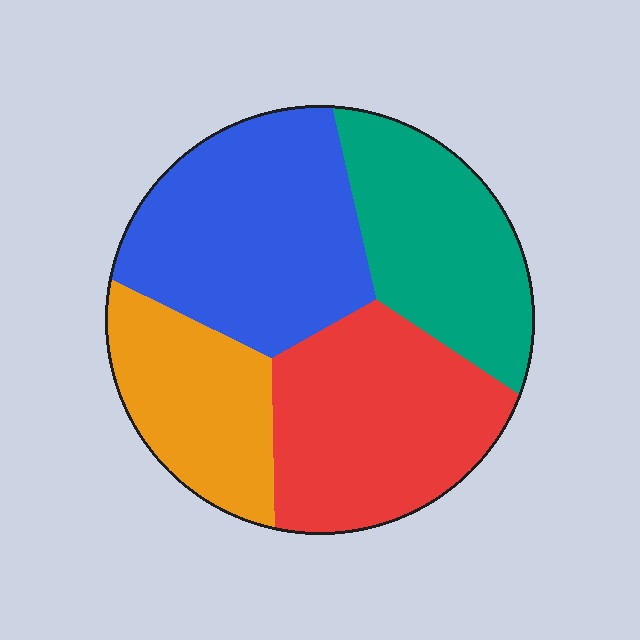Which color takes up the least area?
Orange, at roughly 20%.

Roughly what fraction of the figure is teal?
Teal takes up about one quarter (1/4) of the figure.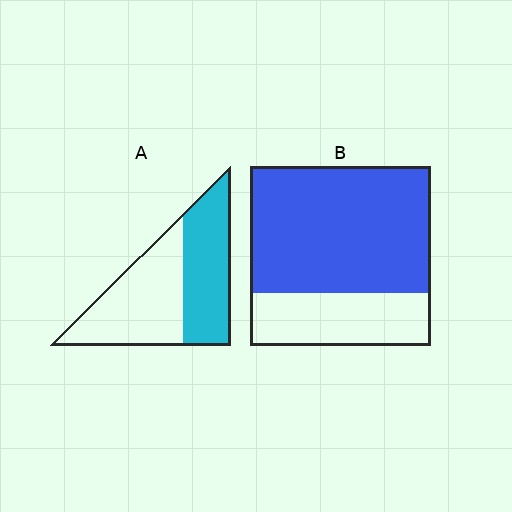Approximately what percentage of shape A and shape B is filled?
A is approximately 45% and B is approximately 70%.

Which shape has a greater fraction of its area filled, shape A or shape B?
Shape B.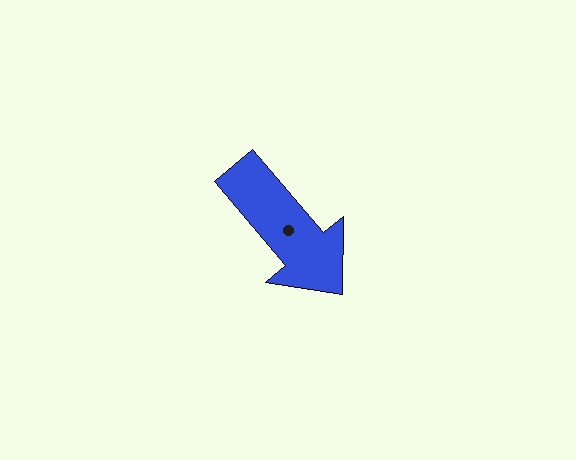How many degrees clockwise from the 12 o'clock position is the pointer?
Approximately 140 degrees.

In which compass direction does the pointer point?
Southeast.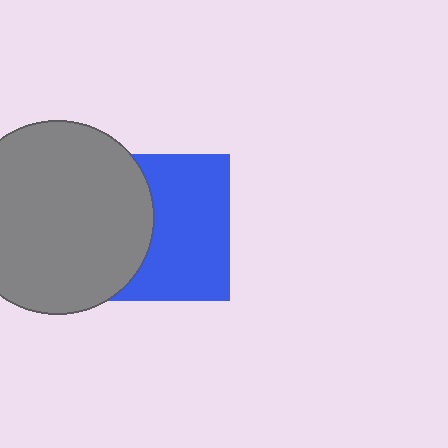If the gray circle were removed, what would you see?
You would see the complete blue square.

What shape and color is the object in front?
The object in front is a gray circle.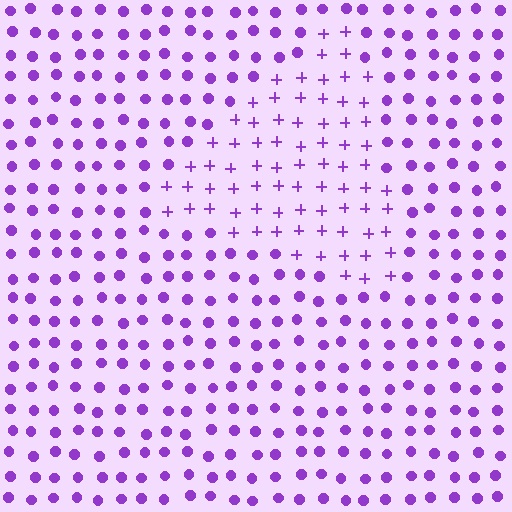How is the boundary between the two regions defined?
The boundary is defined by a change in element shape: plus signs inside vs. circles outside. All elements share the same color and spacing.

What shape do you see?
I see a triangle.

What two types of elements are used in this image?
The image uses plus signs inside the triangle region and circles outside it.